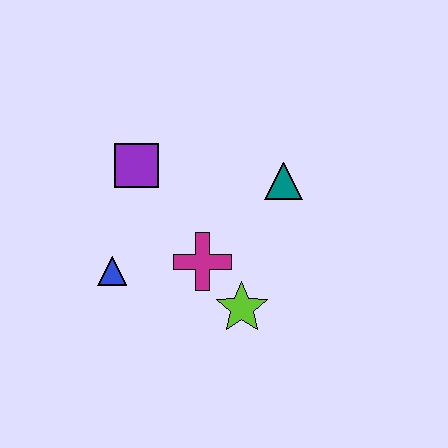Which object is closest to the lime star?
The magenta cross is closest to the lime star.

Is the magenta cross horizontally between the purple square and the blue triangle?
No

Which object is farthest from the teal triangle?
The blue triangle is farthest from the teal triangle.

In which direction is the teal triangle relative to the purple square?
The teal triangle is to the right of the purple square.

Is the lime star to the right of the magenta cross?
Yes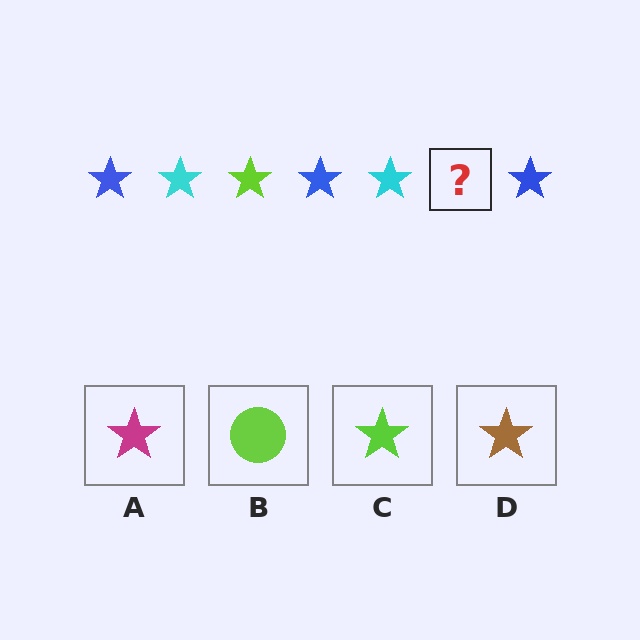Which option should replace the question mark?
Option C.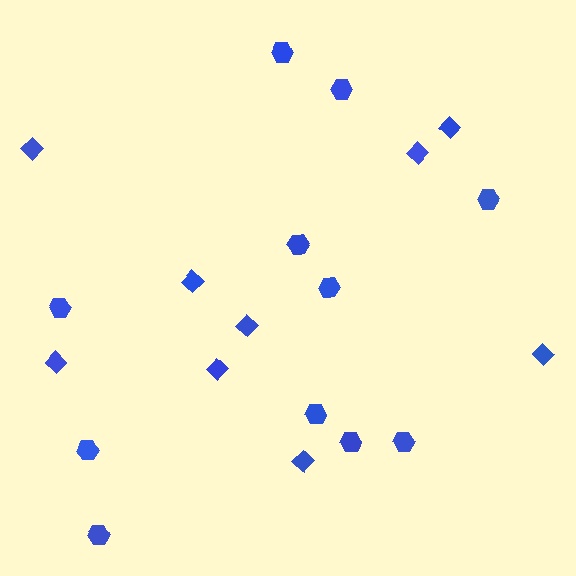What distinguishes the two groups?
There are 2 groups: one group of hexagons (11) and one group of diamonds (9).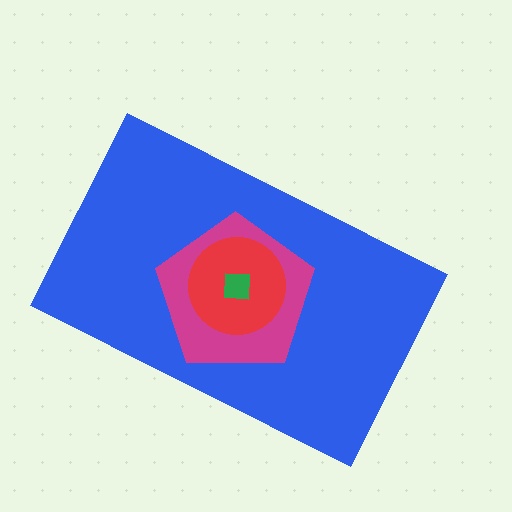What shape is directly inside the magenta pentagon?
The red circle.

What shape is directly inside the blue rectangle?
The magenta pentagon.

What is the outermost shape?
The blue rectangle.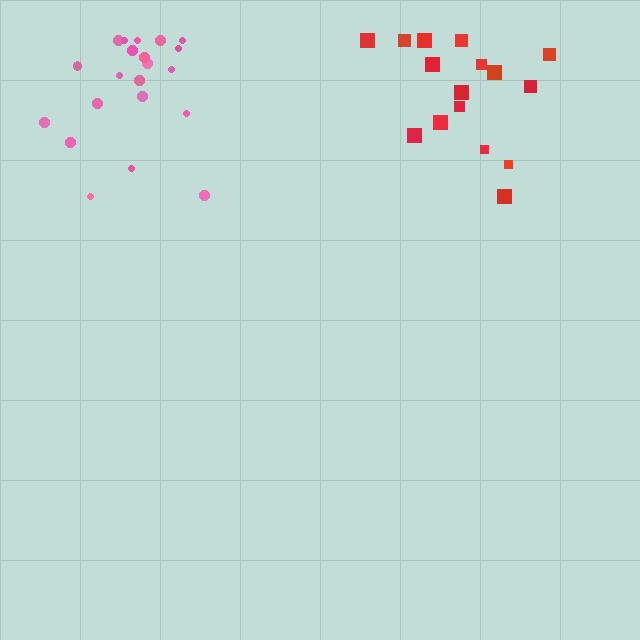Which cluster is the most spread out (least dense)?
Red.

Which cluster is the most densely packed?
Pink.